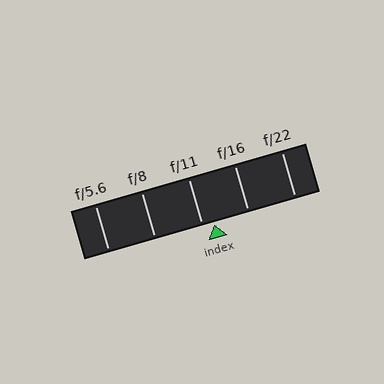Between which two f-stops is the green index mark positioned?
The index mark is between f/11 and f/16.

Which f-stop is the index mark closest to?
The index mark is closest to f/11.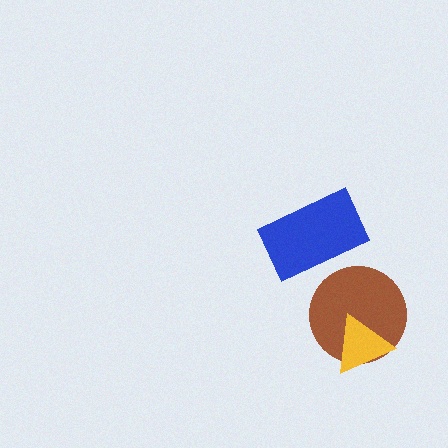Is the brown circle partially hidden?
Yes, it is partially covered by another shape.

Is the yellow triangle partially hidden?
No, no other shape covers it.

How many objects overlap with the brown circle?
1 object overlaps with the brown circle.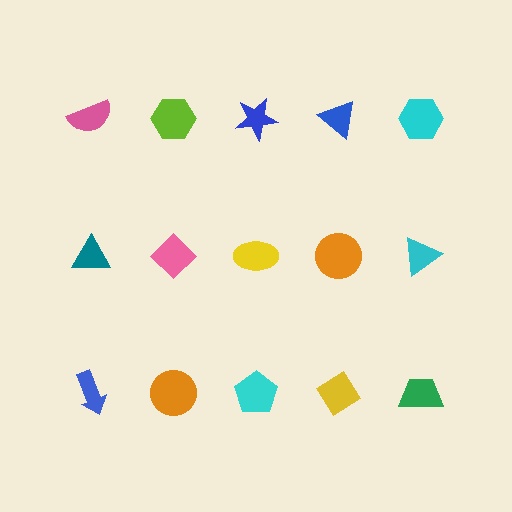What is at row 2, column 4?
An orange circle.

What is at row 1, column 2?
A lime hexagon.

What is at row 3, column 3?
A cyan pentagon.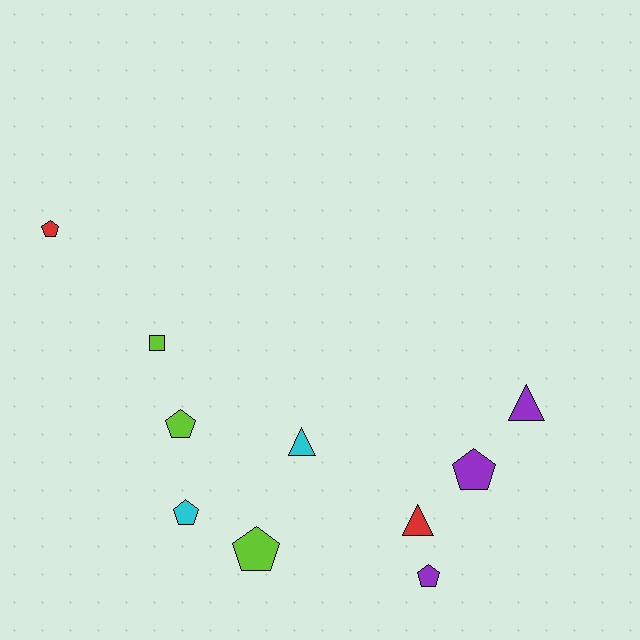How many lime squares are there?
There is 1 lime square.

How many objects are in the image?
There are 10 objects.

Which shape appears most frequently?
Pentagon, with 6 objects.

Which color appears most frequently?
Lime, with 3 objects.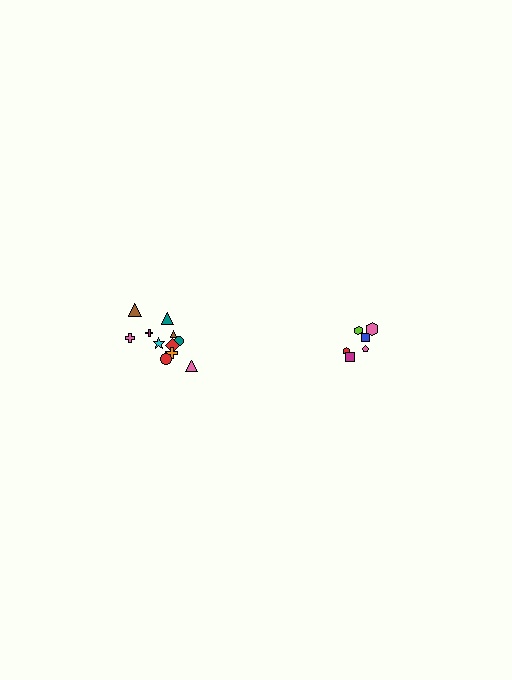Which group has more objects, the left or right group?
The left group.